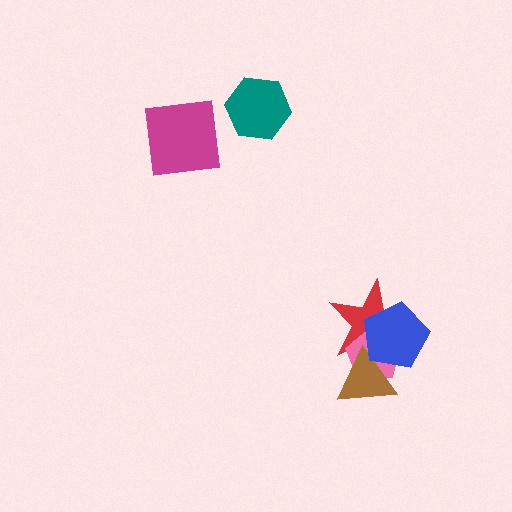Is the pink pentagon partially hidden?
Yes, it is partially covered by another shape.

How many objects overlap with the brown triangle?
3 objects overlap with the brown triangle.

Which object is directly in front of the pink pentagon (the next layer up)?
The brown triangle is directly in front of the pink pentagon.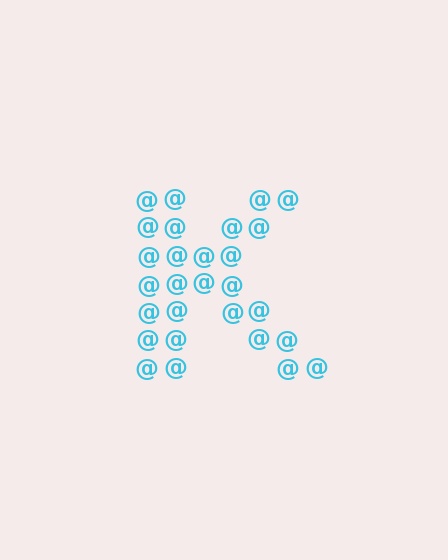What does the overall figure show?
The overall figure shows the letter K.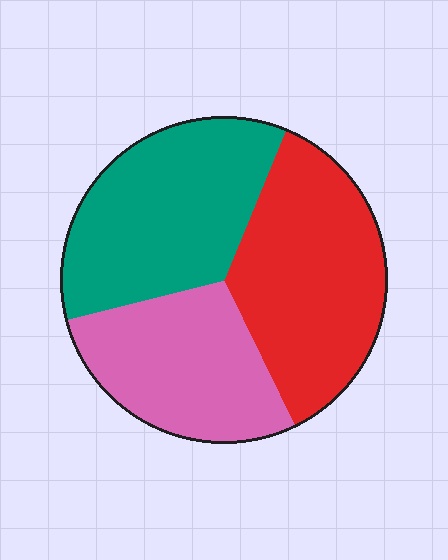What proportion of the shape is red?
Red covers about 35% of the shape.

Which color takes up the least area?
Pink, at roughly 30%.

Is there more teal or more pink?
Teal.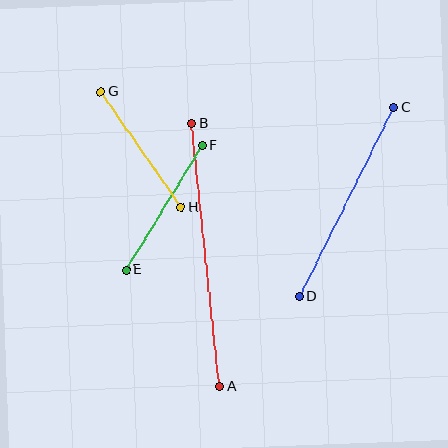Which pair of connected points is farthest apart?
Points A and B are farthest apart.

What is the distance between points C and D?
The distance is approximately 211 pixels.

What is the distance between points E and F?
The distance is approximately 146 pixels.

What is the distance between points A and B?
The distance is approximately 264 pixels.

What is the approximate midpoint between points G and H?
The midpoint is at approximately (141, 150) pixels.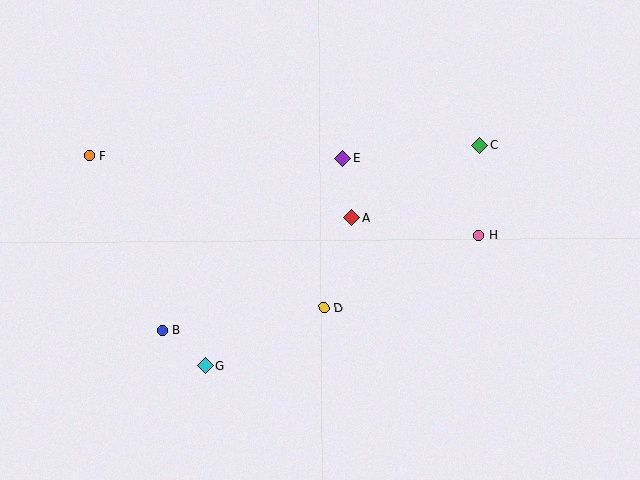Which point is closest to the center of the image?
Point A at (352, 217) is closest to the center.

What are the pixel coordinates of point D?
Point D is at (324, 308).